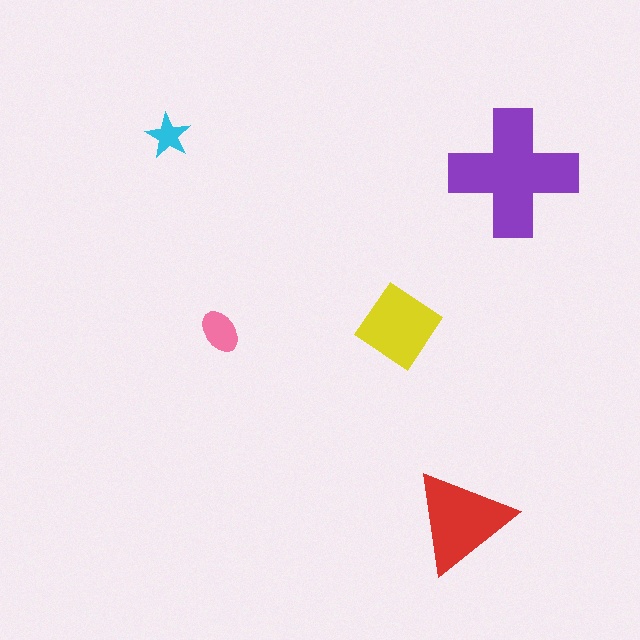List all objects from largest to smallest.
The purple cross, the red triangle, the yellow diamond, the pink ellipse, the cyan star.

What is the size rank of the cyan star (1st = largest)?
5th.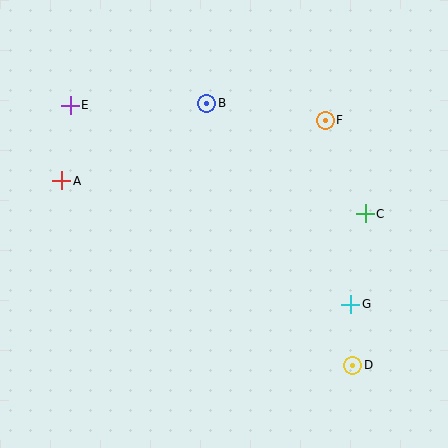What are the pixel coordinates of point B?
Point B is at (207, 103).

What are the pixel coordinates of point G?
Point G is at (351, 304).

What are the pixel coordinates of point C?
Point C is at (365, 214).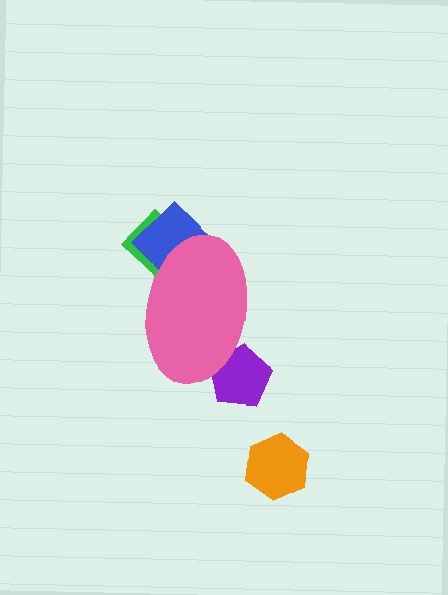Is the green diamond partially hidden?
Yes, the green diamond is partially hidden behind the pink ellipse.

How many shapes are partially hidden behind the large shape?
3 shapes are partially hidden.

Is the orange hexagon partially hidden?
No, the orange hexagon is fully visible.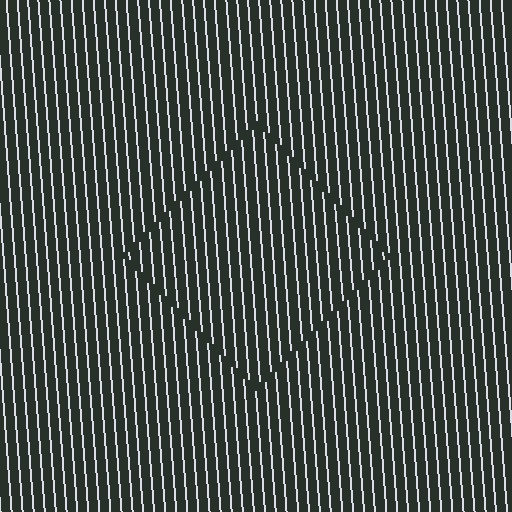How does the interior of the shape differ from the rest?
The interior of the shape contains the same grating, shifted by half a period — the contour is defined by the phase discontinuity where line-ends from the inner and outer gratings abut.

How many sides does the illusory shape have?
4 sides — the line-ends trace a square.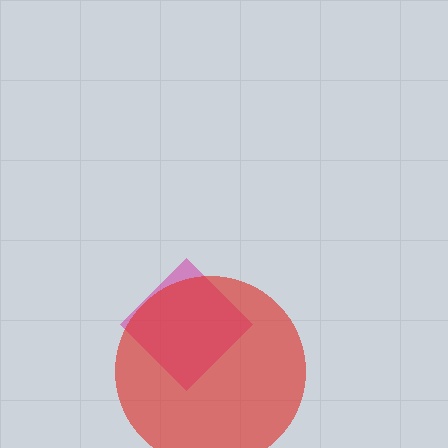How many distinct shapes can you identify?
There are 2 distinct shapes: a magenta diamond, a red circle.